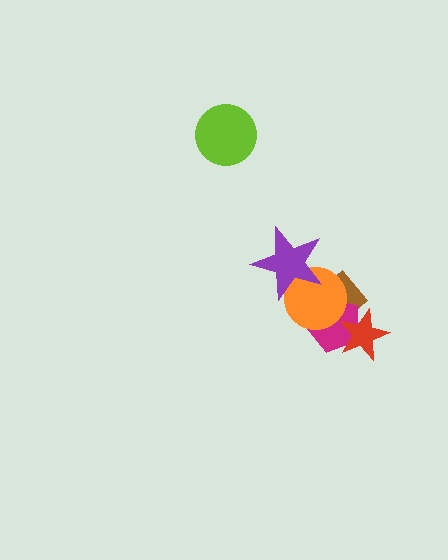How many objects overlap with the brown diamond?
3 objects overlap with the brown diamond.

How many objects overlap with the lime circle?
0 objects overlap with the lime circle.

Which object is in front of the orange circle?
The purple star is in front of the orange circle.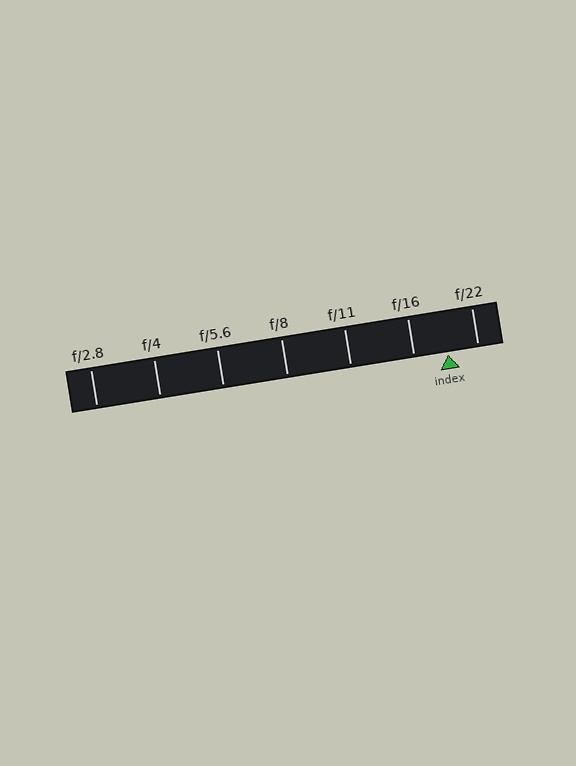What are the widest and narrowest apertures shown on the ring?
The widest aperture shown is f/2.8 and the narrowest is f/22.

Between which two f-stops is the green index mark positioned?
The index mark is between f/16 and f/22.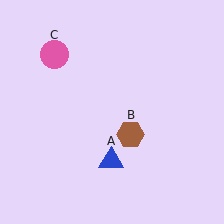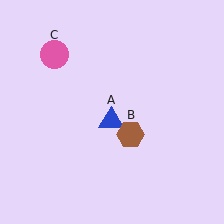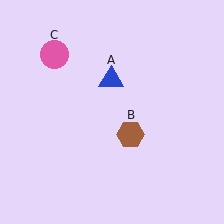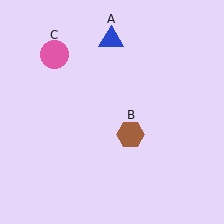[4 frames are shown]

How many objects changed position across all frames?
1 object changed position: blue triangle (object A).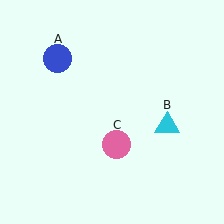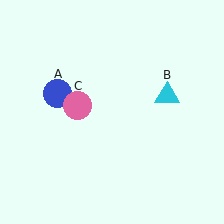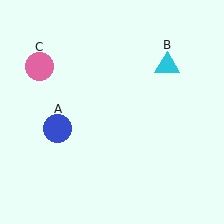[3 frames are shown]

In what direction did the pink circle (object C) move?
The pink circle (object C) moved up and to the left.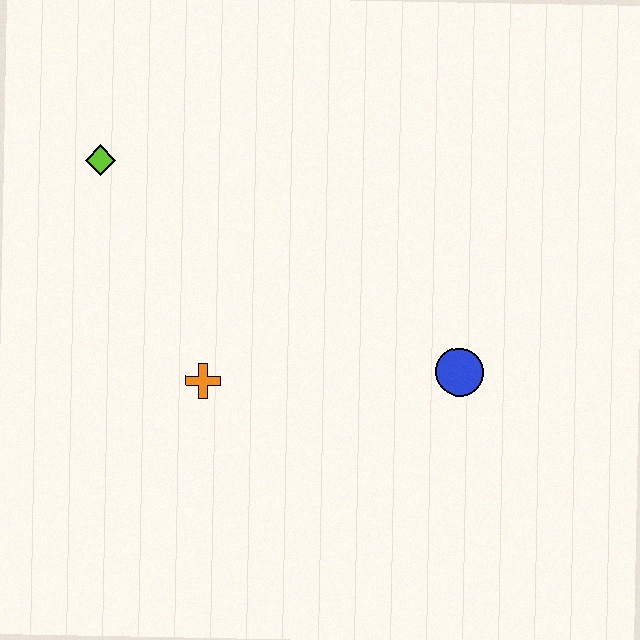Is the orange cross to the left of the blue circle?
Yes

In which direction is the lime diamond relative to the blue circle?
The lime diamond is to the left of the blue circle.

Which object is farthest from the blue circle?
The lime diamond is farthest from the blue circle.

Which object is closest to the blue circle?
The orange cross is closest to the blue circle.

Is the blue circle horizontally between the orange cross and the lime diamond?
No